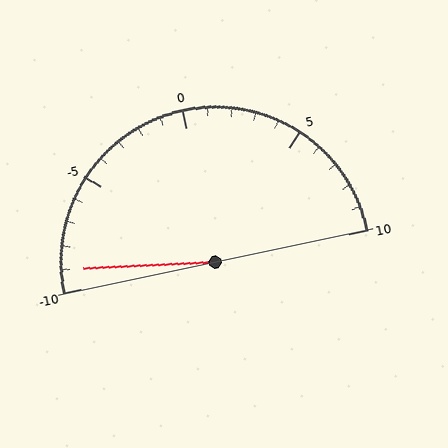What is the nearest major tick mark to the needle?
The nearest major tick mark is -10.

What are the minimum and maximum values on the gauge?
The gauge ranges from -10 to 10.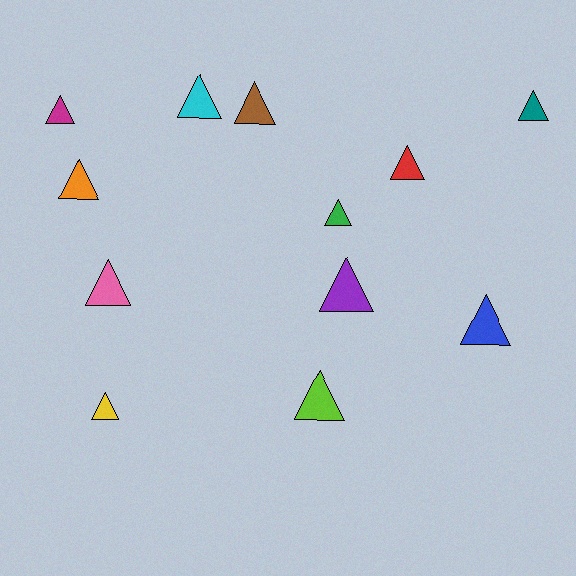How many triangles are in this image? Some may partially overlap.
There are 12 triangles.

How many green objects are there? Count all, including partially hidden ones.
There is 1 green object.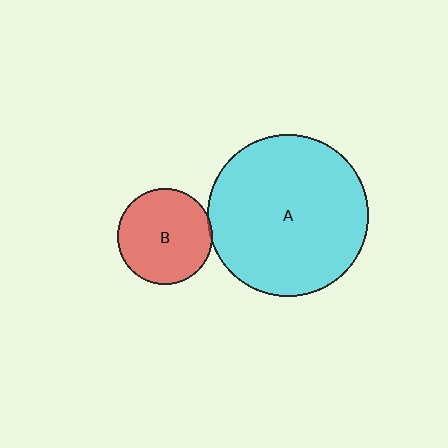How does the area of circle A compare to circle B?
Approximately 2.9 times.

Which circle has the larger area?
Circle A (cyan).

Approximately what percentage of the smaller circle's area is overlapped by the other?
Approximately 5%.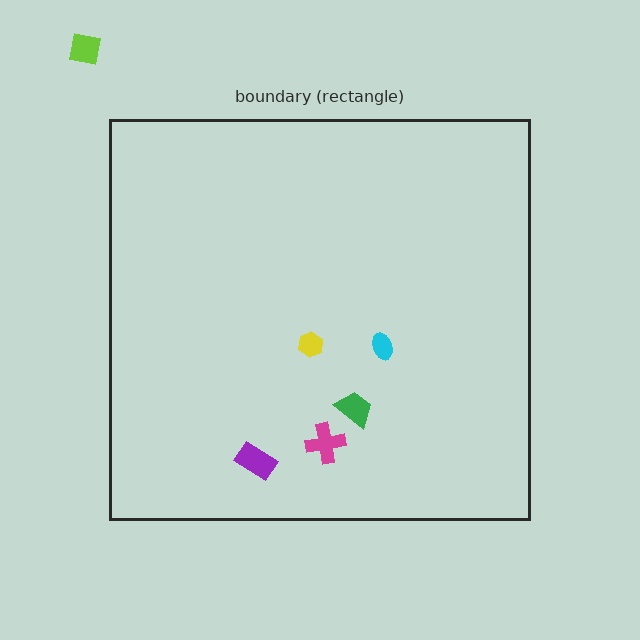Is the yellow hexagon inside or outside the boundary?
Inside.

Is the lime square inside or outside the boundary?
Outside.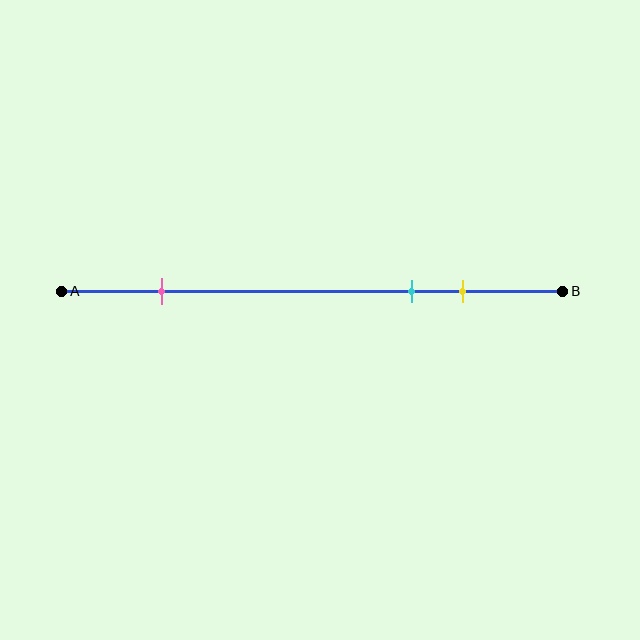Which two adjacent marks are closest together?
The cyan and yellow marks are the closest adjacent pair.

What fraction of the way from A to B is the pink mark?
The pink mark is approximately 20% (0.2) of the way from A to B.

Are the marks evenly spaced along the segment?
No, the marks are not evenly spaced.